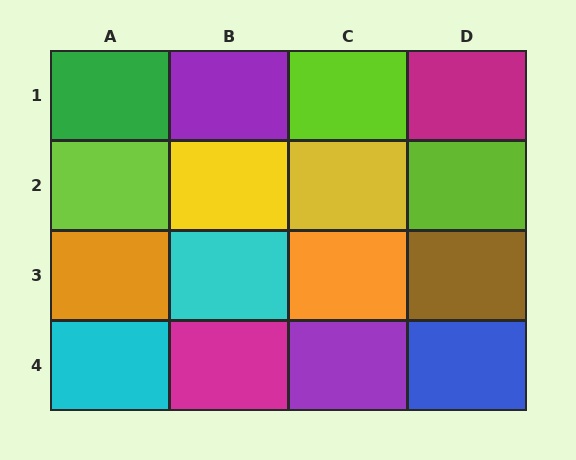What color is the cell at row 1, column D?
Magenta.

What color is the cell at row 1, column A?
Green.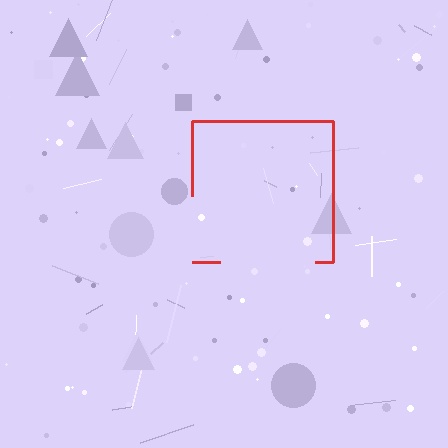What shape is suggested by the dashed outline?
The dashed outline suggests a square.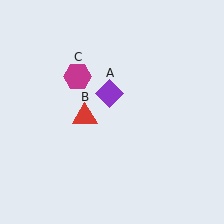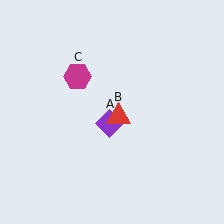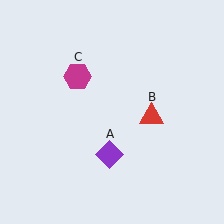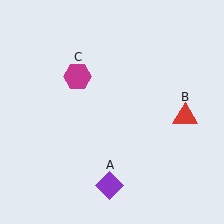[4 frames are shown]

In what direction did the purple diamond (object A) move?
The purple diamond (object A) moved down.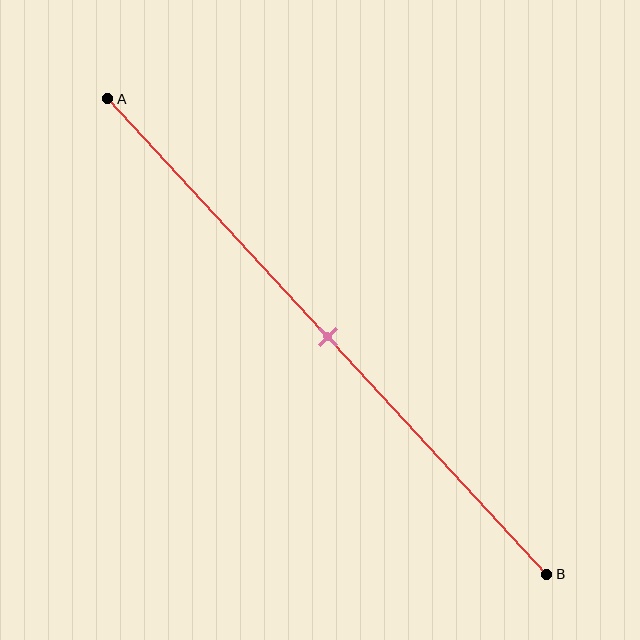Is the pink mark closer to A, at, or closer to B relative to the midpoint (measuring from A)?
The pink mark is approximately at the midpoint of segment AB.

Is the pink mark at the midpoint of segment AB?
Yes, the mark is approximately at the midpoint.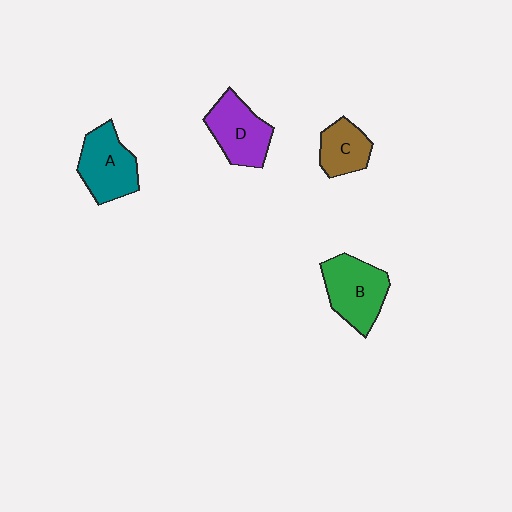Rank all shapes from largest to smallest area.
From largest to smallest: B (green), A (teal), D (purple), C (brown).